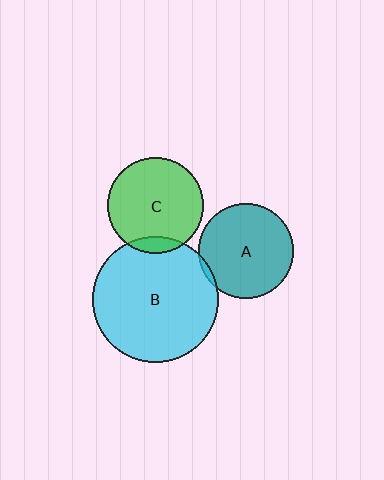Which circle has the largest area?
Circle B (cyan).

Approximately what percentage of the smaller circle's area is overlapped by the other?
Approximately 5%.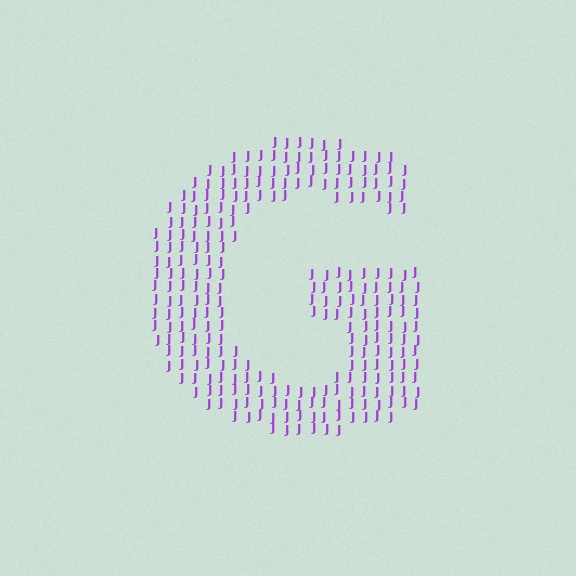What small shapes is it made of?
It is made of small letter J's.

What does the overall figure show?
The overall figure shows the letter G.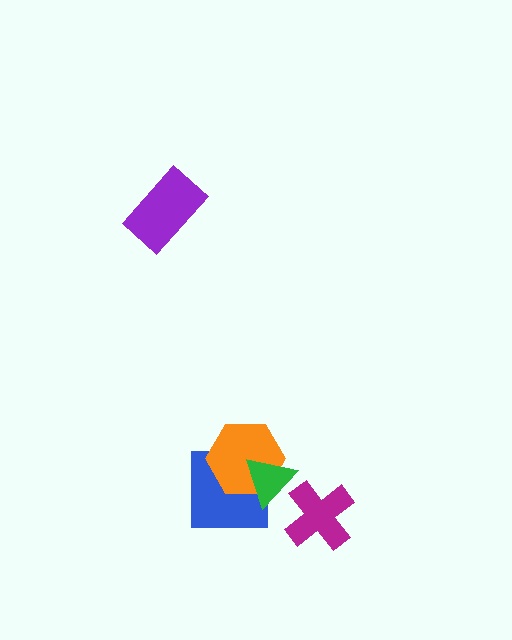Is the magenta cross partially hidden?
No, no other shape covers it.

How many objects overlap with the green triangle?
2 objects overlap with the green triangle.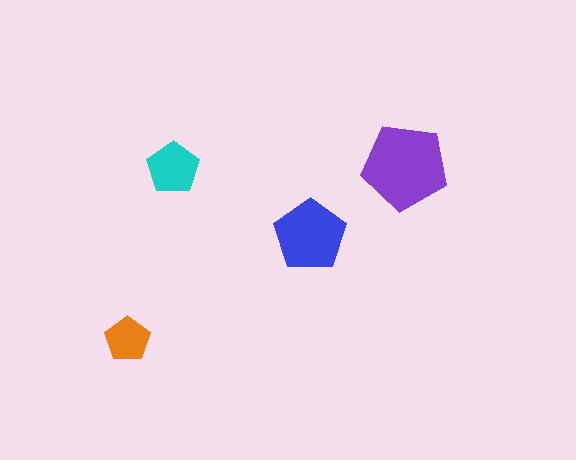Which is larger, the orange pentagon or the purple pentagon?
The purple one.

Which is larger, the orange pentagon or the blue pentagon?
The blue one.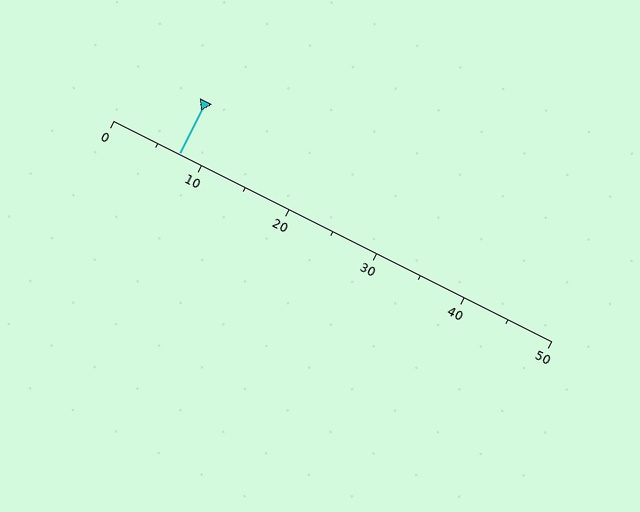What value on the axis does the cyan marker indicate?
The marker indicates approximately 7.5.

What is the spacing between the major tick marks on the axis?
The major ticks are spaced 10 apart.